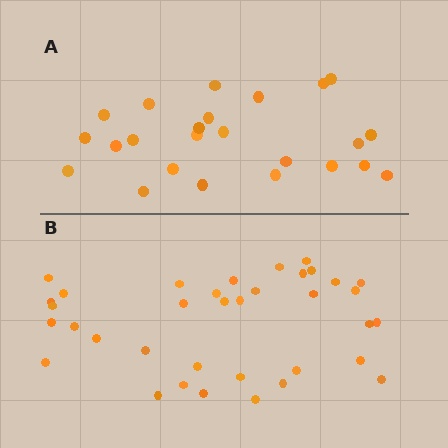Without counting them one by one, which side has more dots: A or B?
Region B (the bottom region) has more dots.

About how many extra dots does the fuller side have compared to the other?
Region B has roughly 12 or so more dots than region A.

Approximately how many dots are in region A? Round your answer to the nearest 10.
About 20 dots. (The exact count is 24, which rounds to 20.)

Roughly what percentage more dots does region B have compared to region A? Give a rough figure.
About 50% more.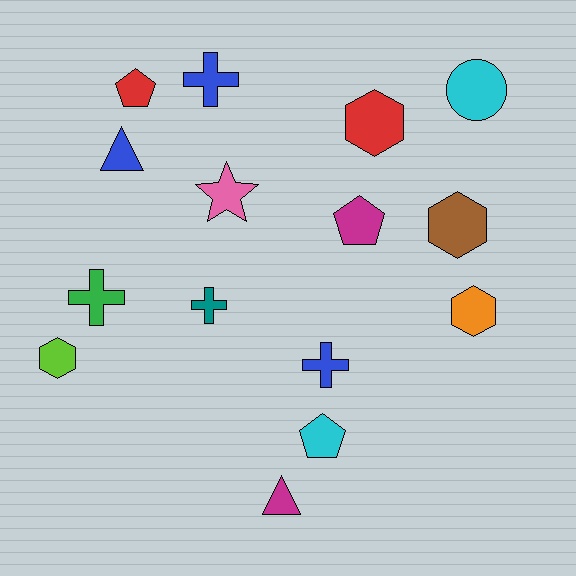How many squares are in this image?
There are no squares.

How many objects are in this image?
There are 15 objects.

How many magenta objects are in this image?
There are 2 magenta objects.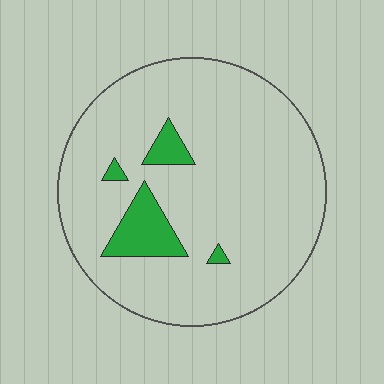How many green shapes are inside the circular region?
4.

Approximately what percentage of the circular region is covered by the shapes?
Approximately 10%.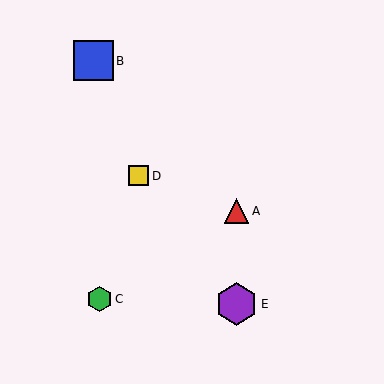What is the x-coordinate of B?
Object B is at x≈94.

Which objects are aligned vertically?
Objects A, E are aligned vertically.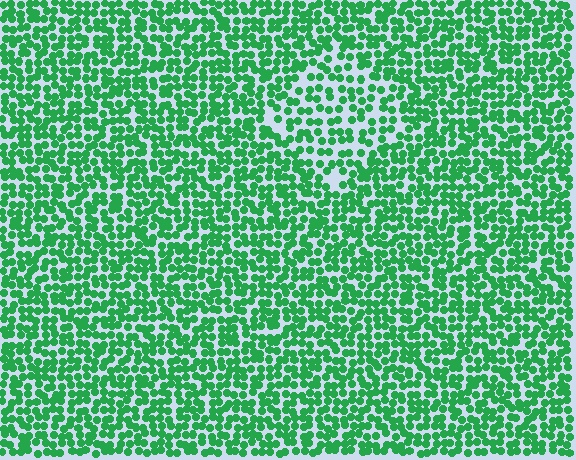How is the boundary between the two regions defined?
The boundary is defined by a change in element density (approximately 1.6x ratio). All elements are the same color, size, and shape.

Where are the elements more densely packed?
The elements are more densely packed outside the diamond boundary.